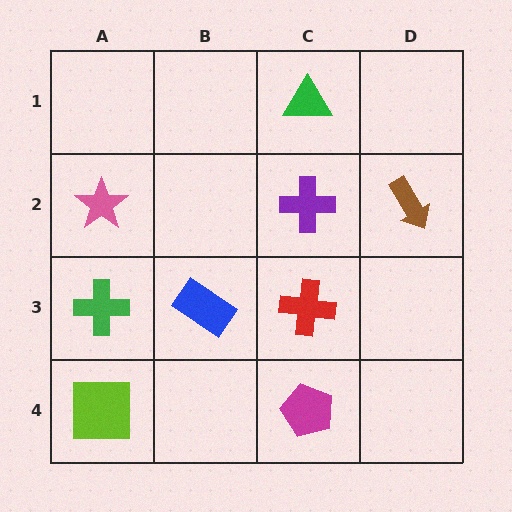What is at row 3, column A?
A green cross.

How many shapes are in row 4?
2 shapes.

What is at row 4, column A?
A lime square.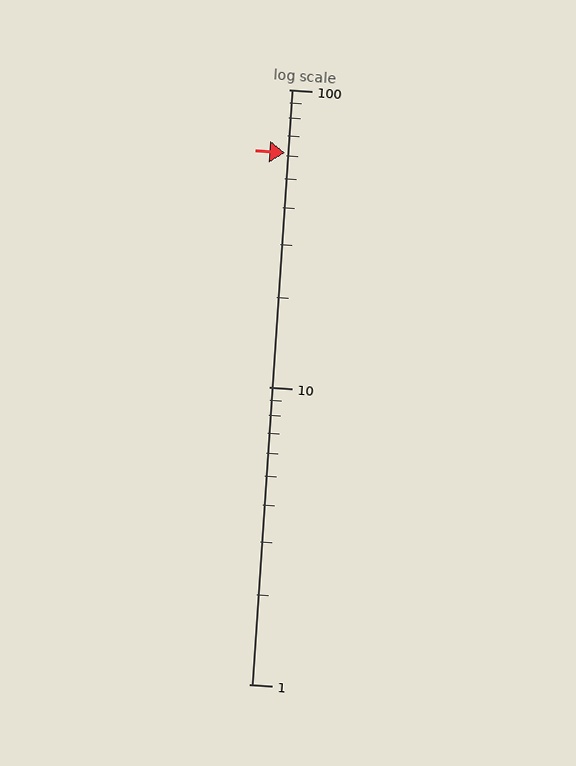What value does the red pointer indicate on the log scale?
The pointer indicates approximately 61.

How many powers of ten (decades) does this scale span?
The scale spans 2 decades, from 1 to 100.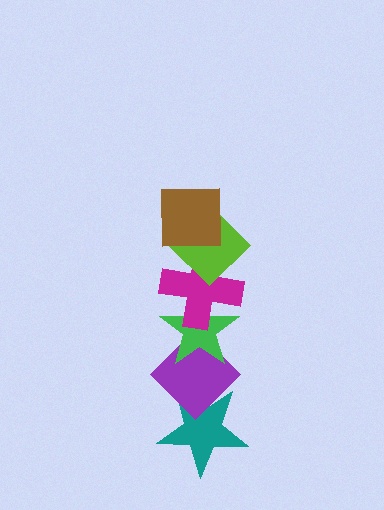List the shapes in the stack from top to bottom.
From top to bottom: the brown square, the lime diamond, the magenta cross, the green star, the purple diamond, the teal star.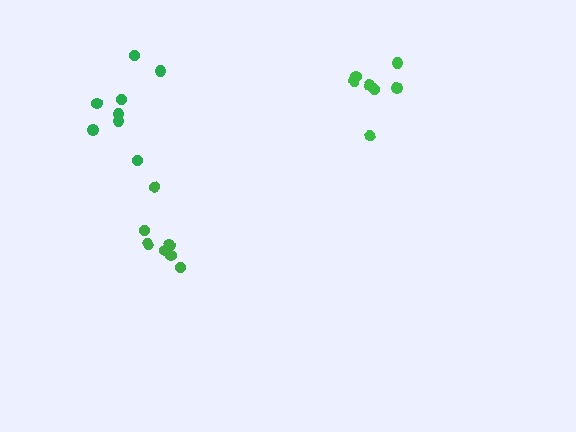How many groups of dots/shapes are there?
There are 3 groups.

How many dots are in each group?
Group 1: 7 dots, Group 2: 8 dots, Group 3: 7 dots (22 total).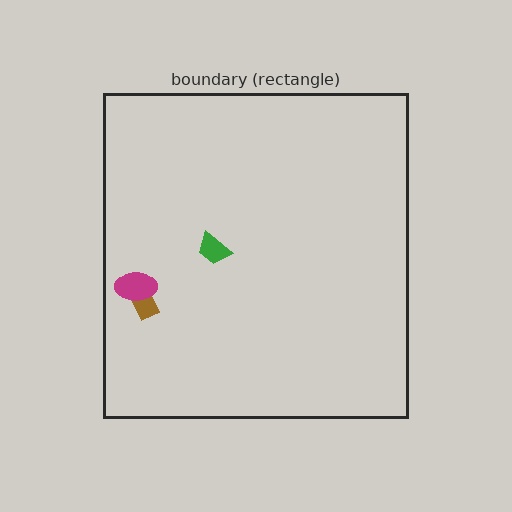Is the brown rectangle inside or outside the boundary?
Inside.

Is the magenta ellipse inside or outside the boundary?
Inside.